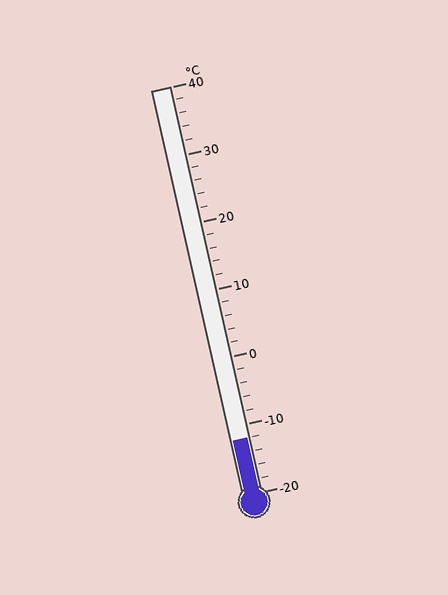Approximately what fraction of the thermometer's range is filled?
The thermometer is filled to approximately 15% of its range.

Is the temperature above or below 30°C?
The temperature is below 30°C.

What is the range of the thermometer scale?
The thermometer scale ranges from -20°C to 40°C.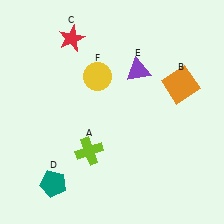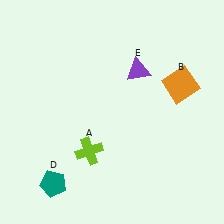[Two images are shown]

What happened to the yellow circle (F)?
The yellow circle (F) was removed in Image 2. It was in the top-left area of Image 1.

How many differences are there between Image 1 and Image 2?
There are 2 differences between the two images.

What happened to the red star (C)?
The red star (C) was removed in Image 2. It was in the top-left area of Image 1.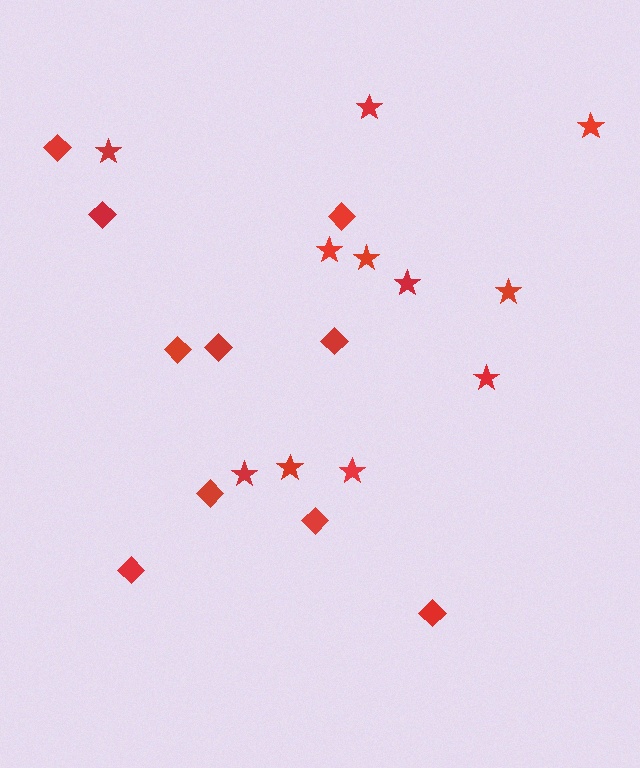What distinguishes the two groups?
There are 2 groups: one group of diamonds (10) and one group of stars (11).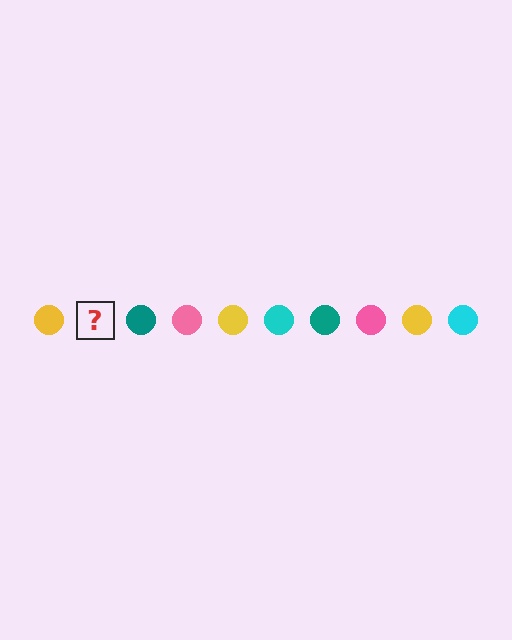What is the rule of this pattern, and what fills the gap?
The rule is that the pattern cycles through yellow, cyan, teal, pink circles. The gap should be filled with a cyan circle.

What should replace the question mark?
The question mark should be replaced with a cyan circle.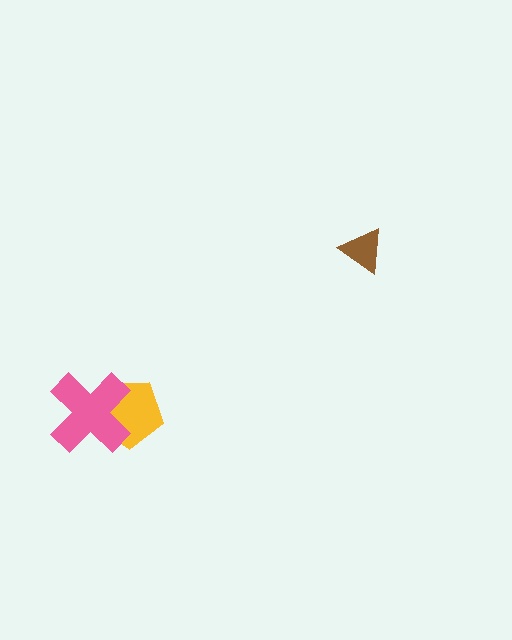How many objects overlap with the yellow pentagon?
1 object overlaps with the yellow pentagon.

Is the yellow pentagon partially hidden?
Yes, it is partially covered by another shape.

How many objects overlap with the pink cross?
1 object overlaps with the pink cross.